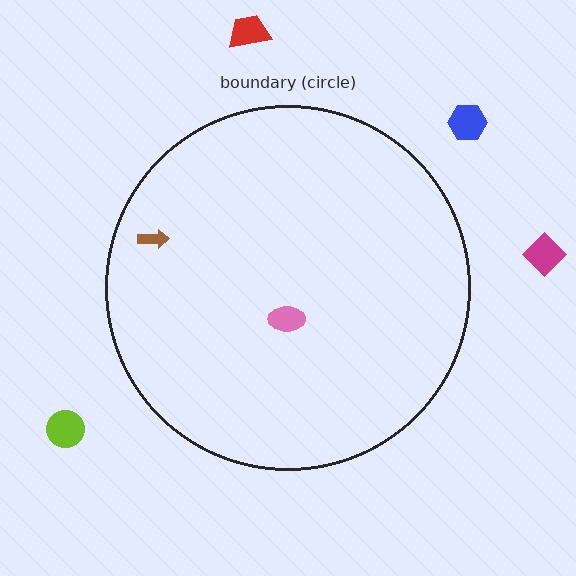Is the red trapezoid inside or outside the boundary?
Outside.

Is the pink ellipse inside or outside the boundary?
Inside.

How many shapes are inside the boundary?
2 inside, 4 outside.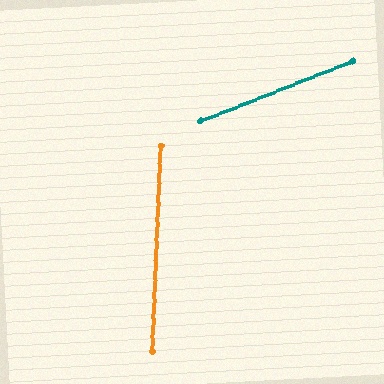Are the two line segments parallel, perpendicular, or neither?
Neither parallel nor perpendicular — they differ by about 66°.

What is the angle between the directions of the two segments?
Approximately 66 degrees.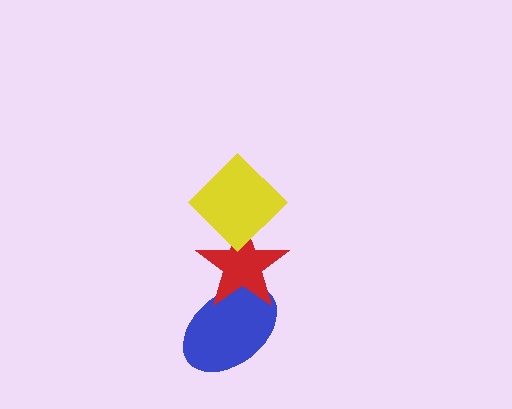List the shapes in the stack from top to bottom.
From top to bottom: the yellow diamond, the red star, the blue ellipse.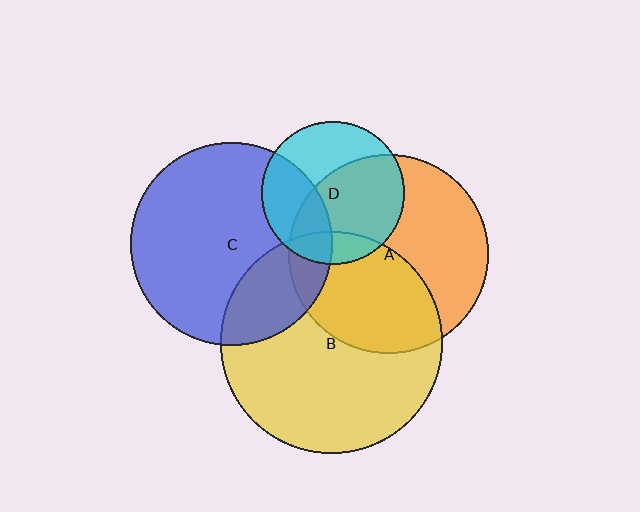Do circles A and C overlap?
Yes.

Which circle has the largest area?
Circle B (yellow).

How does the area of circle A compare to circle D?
Approximately 2.0 times.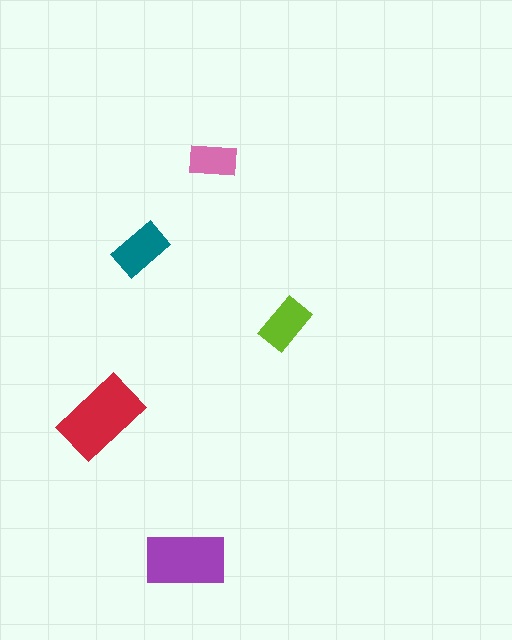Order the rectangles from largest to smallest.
the red one, the purple one, the teal one, the lime one, the pink one.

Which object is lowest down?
The purple rectangle is bottommost.